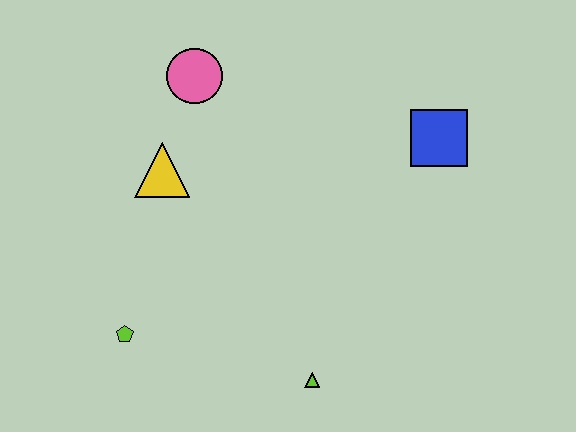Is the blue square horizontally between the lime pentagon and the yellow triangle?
No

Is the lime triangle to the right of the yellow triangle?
Yes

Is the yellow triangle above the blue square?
No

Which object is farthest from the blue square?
The lime pentagon is farthest from the blue square.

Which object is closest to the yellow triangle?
The pink circle is closest to the yellow triangle.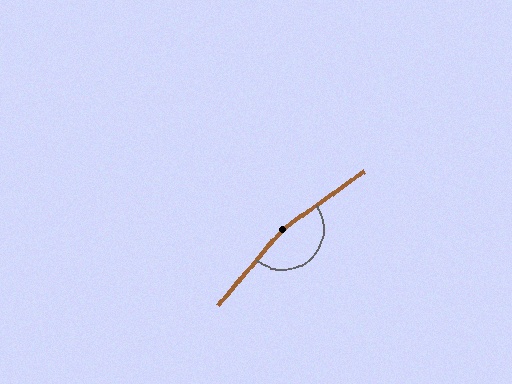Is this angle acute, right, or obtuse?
It is obtuse.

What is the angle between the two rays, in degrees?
Approximately 166 degrees.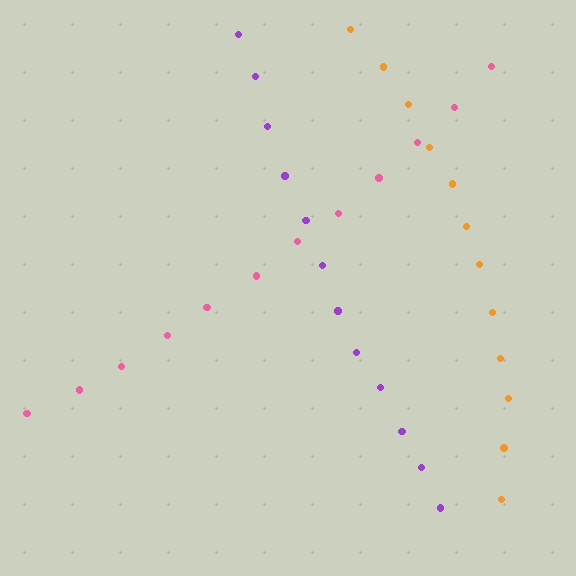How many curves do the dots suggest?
There are 3 distinct paths.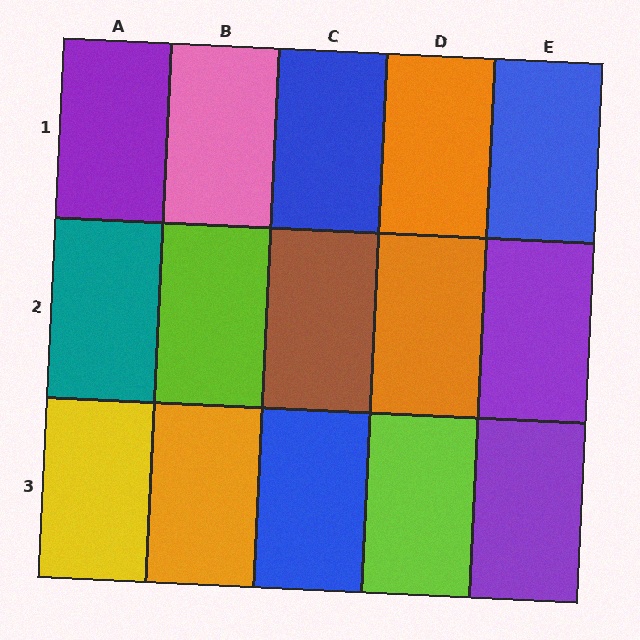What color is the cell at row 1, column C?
Blue.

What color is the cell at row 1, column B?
Pink.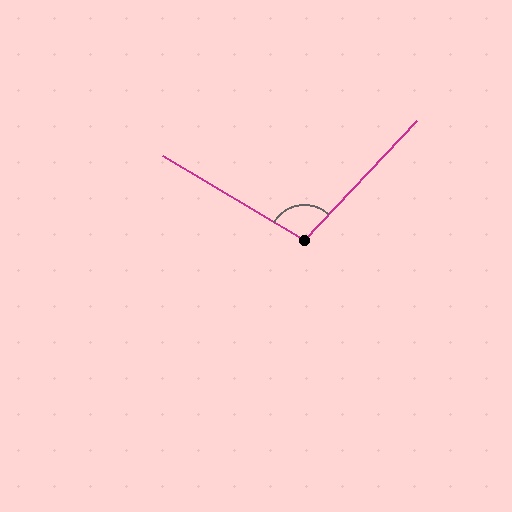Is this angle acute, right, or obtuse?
It is obtuse.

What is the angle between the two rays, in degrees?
Approximately 103 degrees.